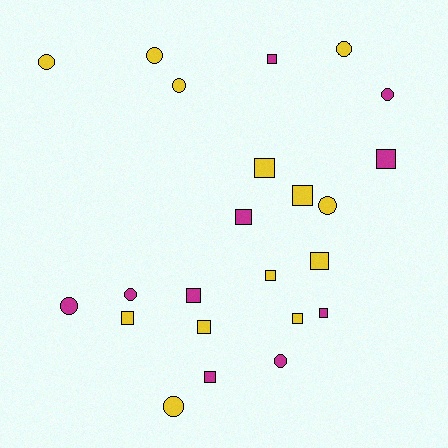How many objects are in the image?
There are 23 objects.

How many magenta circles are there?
There are 4 magenta circles.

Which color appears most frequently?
Yellow, with 13 objects.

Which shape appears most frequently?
Square, with 13 objects.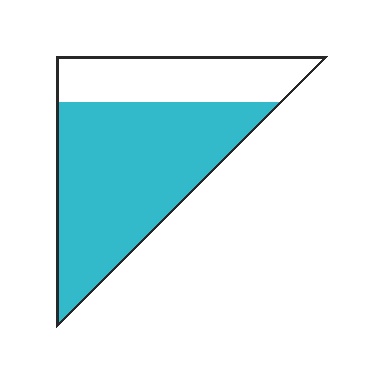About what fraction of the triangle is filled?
About two thirds (2/3).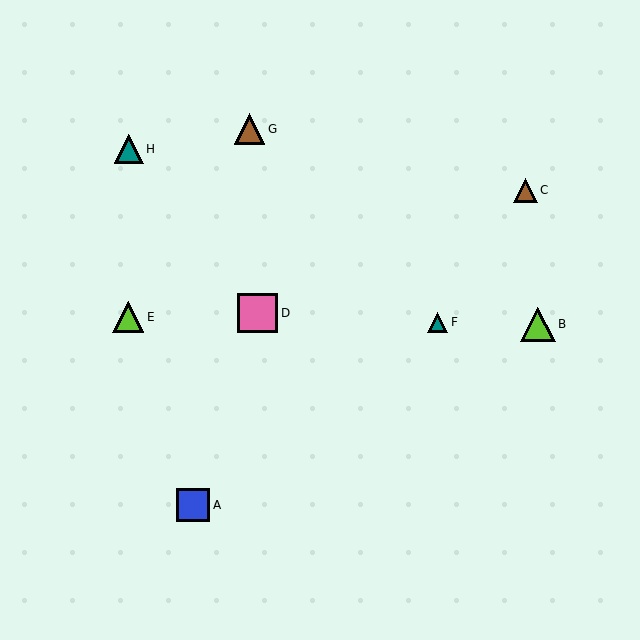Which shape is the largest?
The pink square (labeled D) is the largest.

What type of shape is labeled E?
Shape E is a lime triangle.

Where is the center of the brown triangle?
The center of the brown triangle is at (249, 129).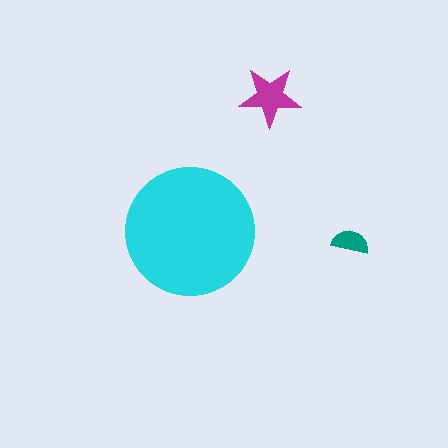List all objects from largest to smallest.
The cyan circle, the magenta star, the teal semicircle.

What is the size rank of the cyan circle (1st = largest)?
1st.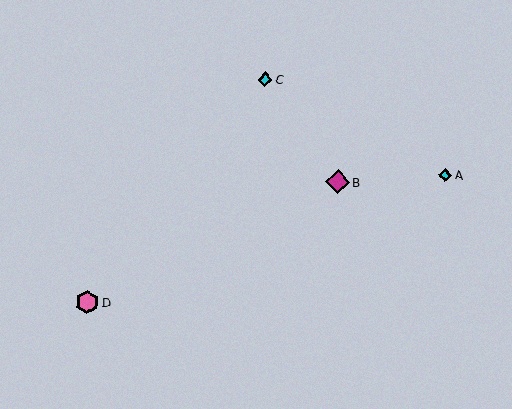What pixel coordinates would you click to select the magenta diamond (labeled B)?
Click at (337, 182) to select the magenta diamond B.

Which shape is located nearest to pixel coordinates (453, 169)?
The cyan diamond (labeled A) at (445, 175) is nearest to that location.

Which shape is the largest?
The magenta diamond (labeled B) is the largest.